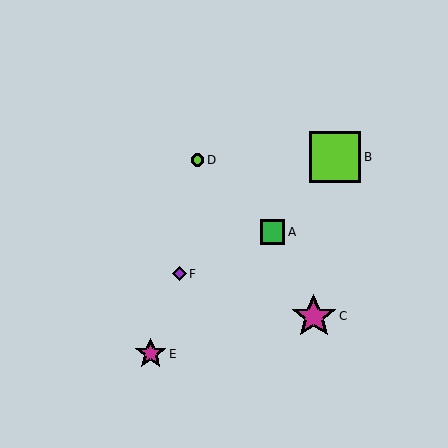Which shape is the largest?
The lime square (labeled B) is the largest.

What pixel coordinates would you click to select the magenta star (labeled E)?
Click at (151, 354) to select the magenta star E.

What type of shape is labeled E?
Shape E is a magenta star.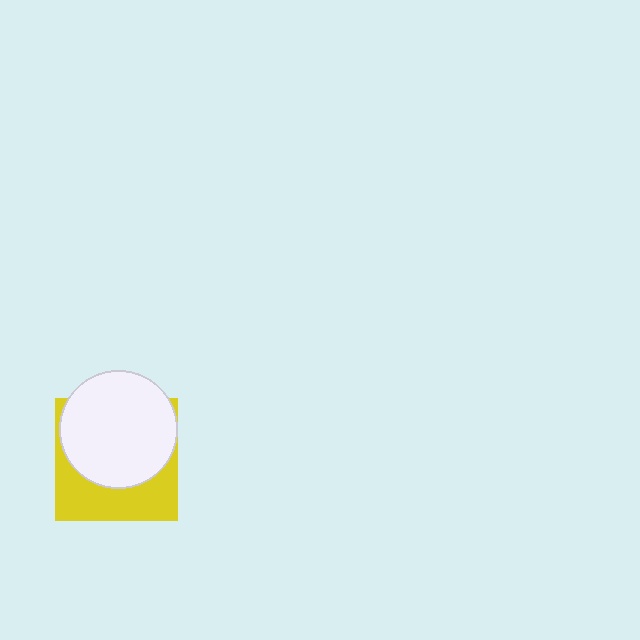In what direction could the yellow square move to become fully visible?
The yellow square could move down. That would shift it out from behind the white circle entirely.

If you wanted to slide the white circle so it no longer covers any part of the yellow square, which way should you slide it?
Slide it up — that is the most direct way to separate the two shapes.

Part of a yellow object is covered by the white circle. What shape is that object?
It is a square.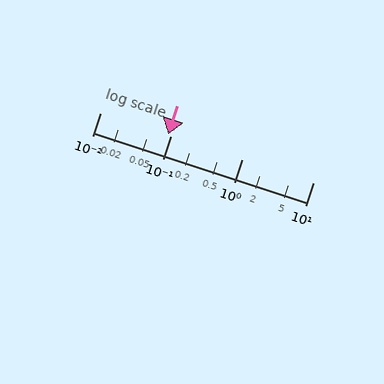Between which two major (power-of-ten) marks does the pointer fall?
The pointer is between 0.01 and 0.1.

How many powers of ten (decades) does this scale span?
The scale spans 3 decades, from 0.01 to 10.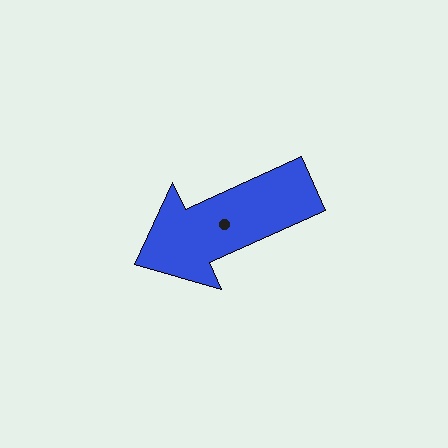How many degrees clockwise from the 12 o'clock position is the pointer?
Approximately 246 degrees.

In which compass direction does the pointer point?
Southwest.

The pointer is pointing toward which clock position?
Roughly 8 o'clock.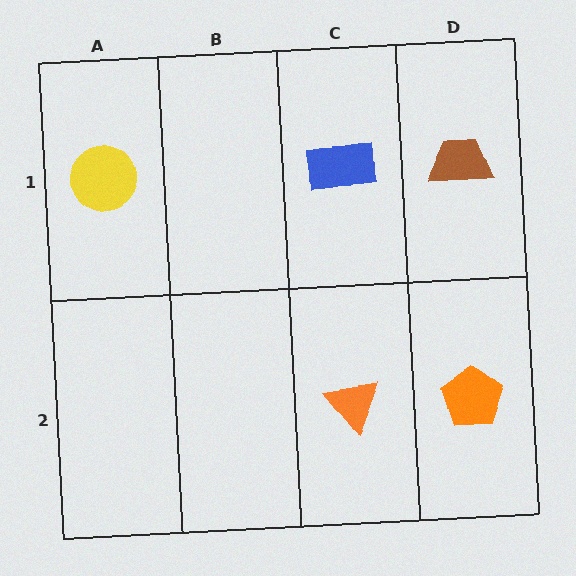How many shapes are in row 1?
3 shapes.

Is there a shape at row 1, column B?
No, that cell is empty.